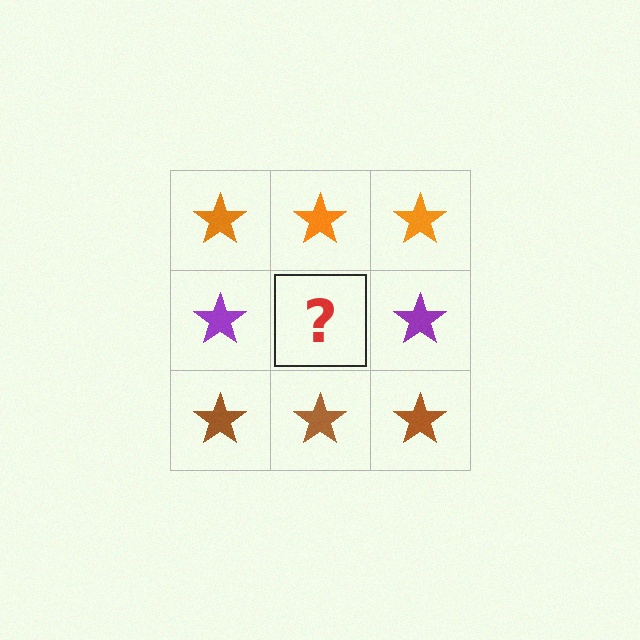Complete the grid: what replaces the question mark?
The question mark should be replaced with a purple star.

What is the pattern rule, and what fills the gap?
The rule is that each row has a consistent color. The gap should be filled with a purple star.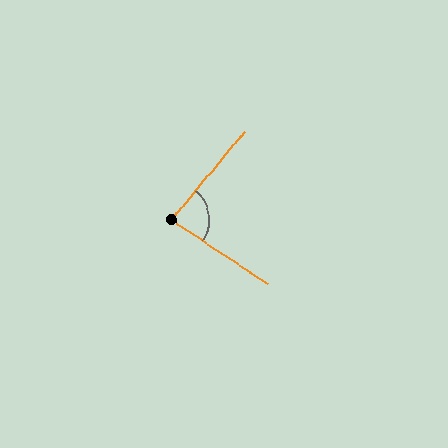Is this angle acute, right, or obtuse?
It is acute.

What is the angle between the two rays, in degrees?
Approximately 84 degrees.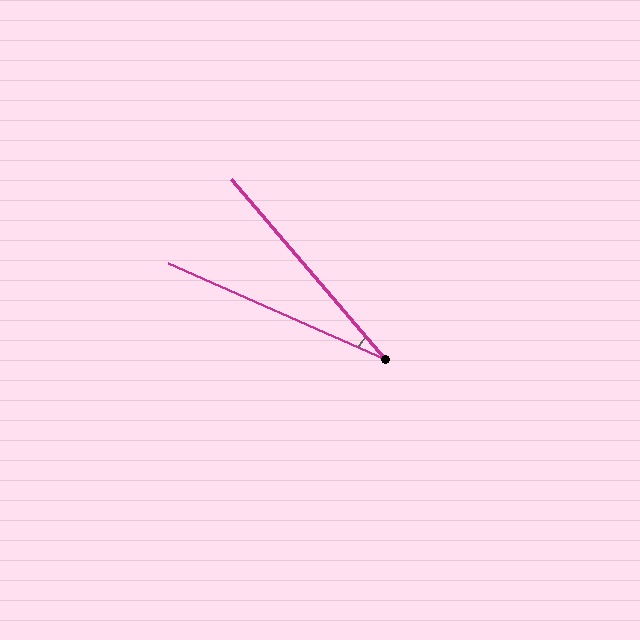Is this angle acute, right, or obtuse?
It is acute.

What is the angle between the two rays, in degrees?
Approximately 26 degrees.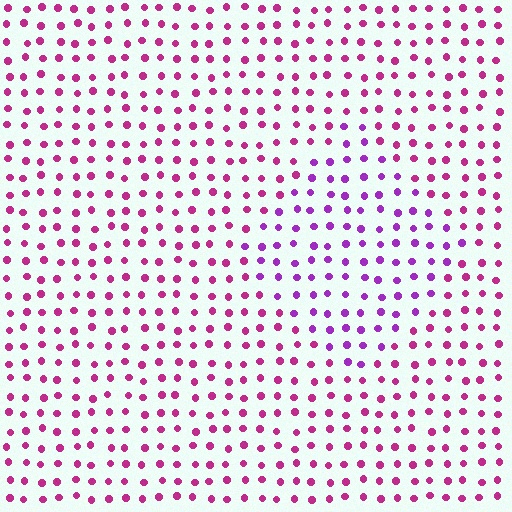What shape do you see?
I see a diamond.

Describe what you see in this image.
The image is filled with small magenta elements in a uniform arrangement. A diamond-shaped region is visible where the elements are tinted to a slightly different hue, forming a subtle color boundary.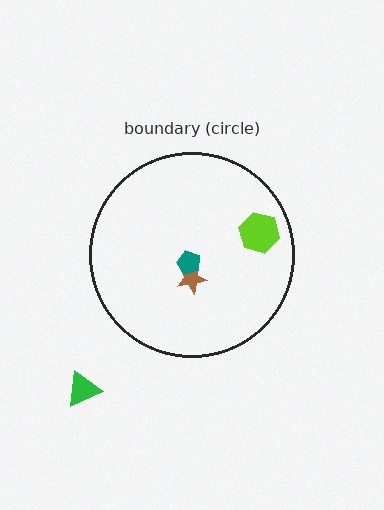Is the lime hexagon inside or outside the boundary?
Inside.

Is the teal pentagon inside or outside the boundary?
Inside.